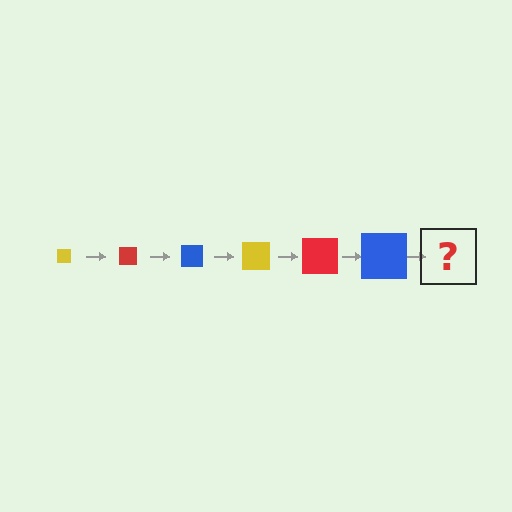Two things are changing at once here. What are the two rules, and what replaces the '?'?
The two rules are that the square grows larger each step and the color cycles through yellow, red, and blue. The '?' should be a yellow square, larger than the previous one.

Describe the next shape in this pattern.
It should be a yellow square, larger than the previous one.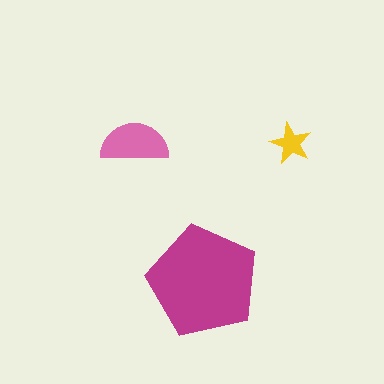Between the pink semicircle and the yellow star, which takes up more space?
The pink semicircle.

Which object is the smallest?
The yellow star.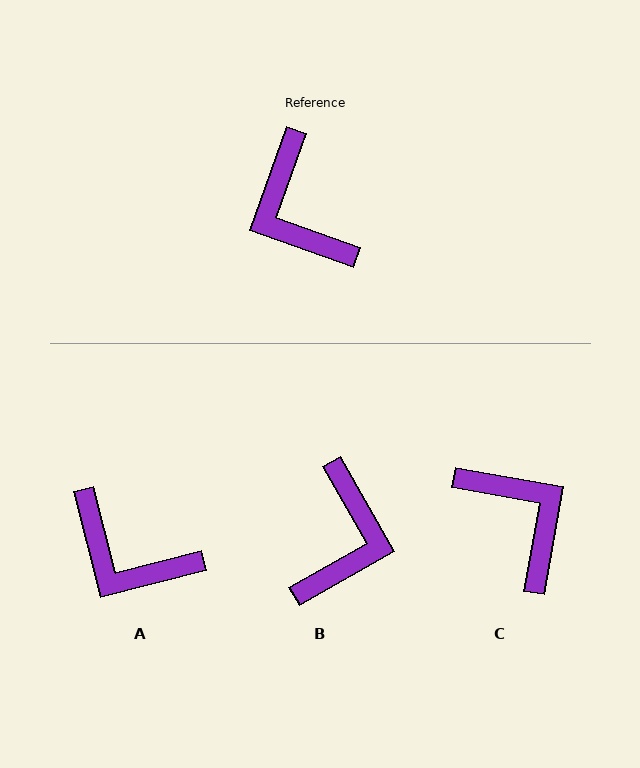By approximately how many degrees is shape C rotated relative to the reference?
Approximately 170 degrees clockwise.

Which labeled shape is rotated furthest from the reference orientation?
C, about 170 degrees away.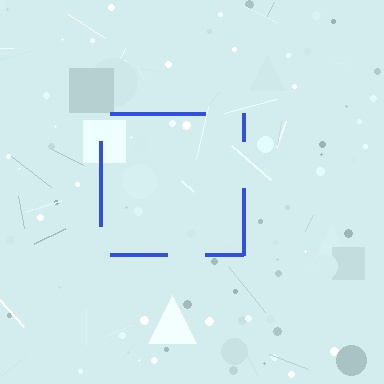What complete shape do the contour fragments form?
The contour fragments form a square.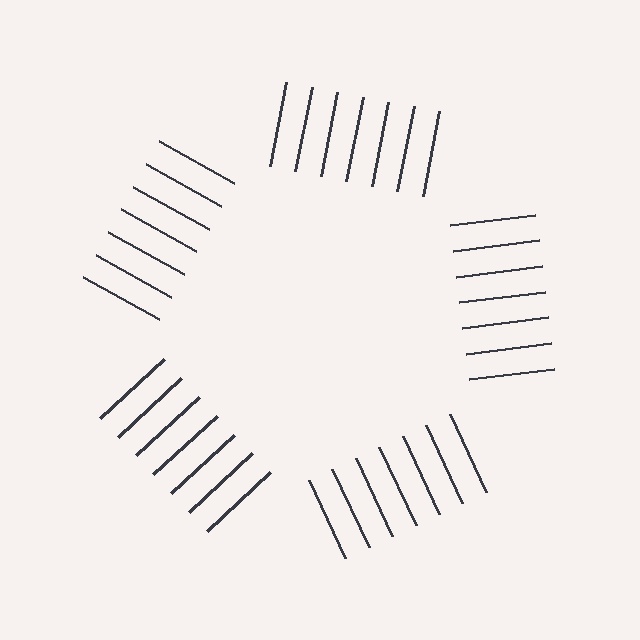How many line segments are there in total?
35 — 7 along each of the 5 edges.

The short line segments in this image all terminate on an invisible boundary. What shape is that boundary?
An illusory pentagon — the line segments terminate on its edges but no continuous stroke is drawn.